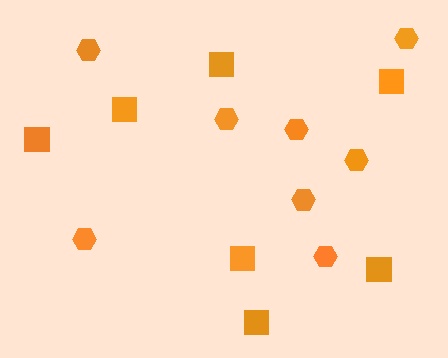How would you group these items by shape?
There are 2 groups: one group of hexagons (8) and one group of squares (7).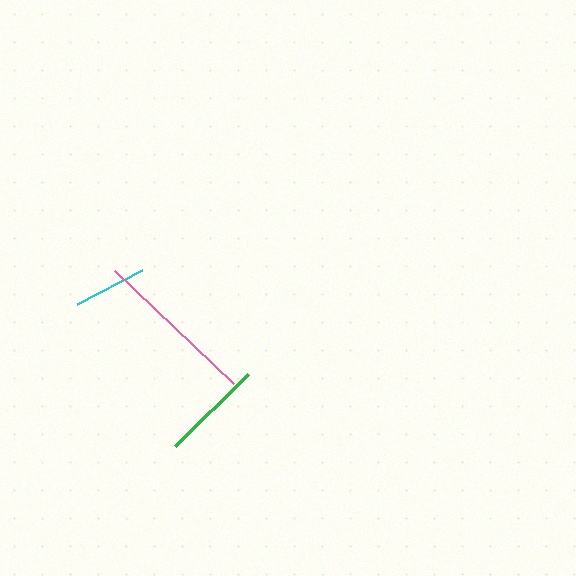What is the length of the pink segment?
The pink segment is approximately 164 pixels long.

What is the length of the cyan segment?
The cyan segment is approximately 73 pixels long.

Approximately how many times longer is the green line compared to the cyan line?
The green line is approximately 1.4 times the length of the cyan line.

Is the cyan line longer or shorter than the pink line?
The pink line is longer than the cyan line.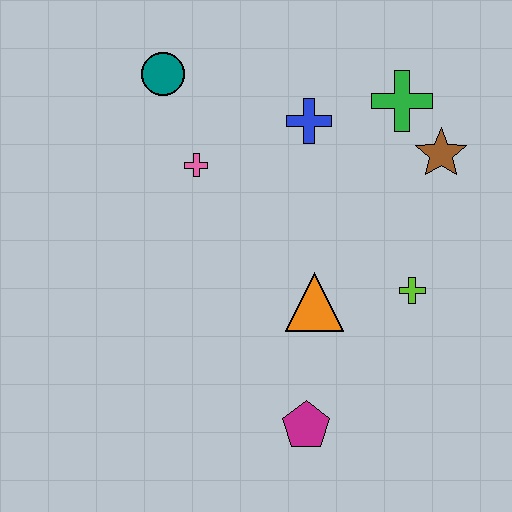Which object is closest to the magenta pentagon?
The orange triangle is closest to the magenta pentagon.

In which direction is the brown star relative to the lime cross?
The brown star is above the lime cross.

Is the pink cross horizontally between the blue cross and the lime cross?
No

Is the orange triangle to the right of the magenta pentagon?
Yes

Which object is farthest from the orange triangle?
The teal circle is farthest from the orange triangle.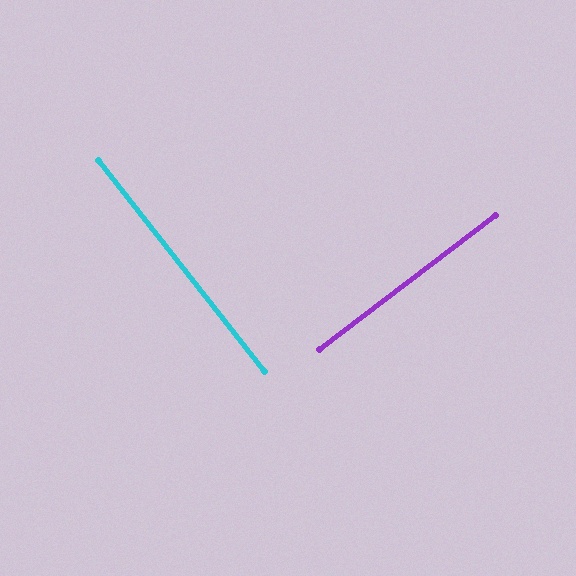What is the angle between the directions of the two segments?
Approximately 89 degrees.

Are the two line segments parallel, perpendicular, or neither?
Perpendicular — they meet at approximately 89°.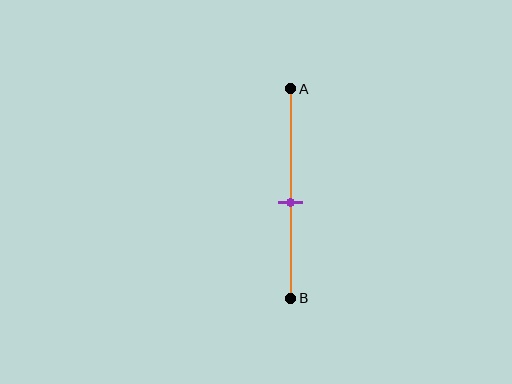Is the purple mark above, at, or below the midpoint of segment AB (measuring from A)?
The purple mark is below the midpoint of segment AB.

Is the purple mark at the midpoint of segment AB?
No, the mark is at about 55% from A, not at the 50% midpoint.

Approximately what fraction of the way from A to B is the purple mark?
The purple mark is approximately 55% of the way from A to B.